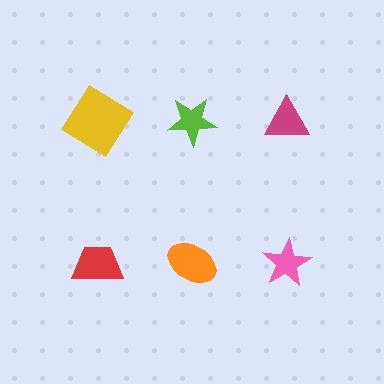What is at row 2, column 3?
A pink star.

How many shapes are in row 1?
3 shapes.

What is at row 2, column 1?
A red trapezoid.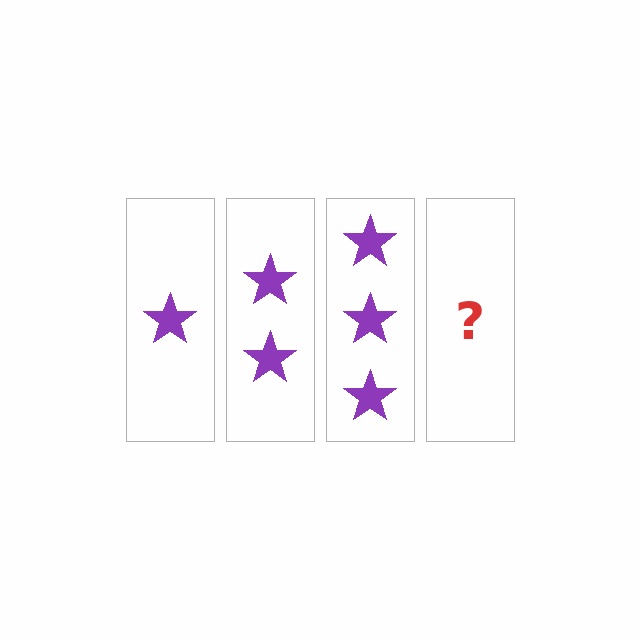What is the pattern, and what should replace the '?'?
The pattern is that each step adds one more star. The '?' should be 4 stars.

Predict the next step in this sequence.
The next step is 4 stars.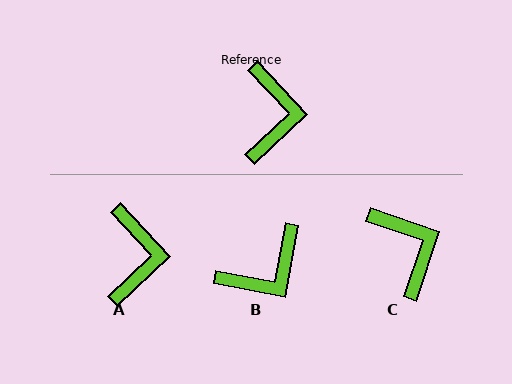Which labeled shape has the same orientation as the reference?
A.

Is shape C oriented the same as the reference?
No, it is off by about 28 degrees.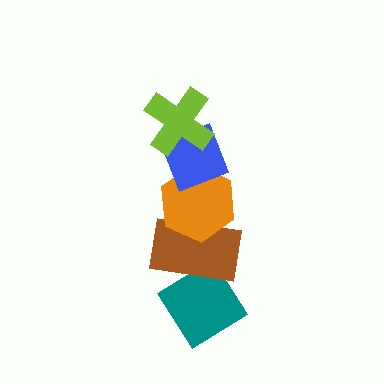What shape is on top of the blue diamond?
The lime cross is on top of the blue diamond.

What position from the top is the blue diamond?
The blue diamond is 2nd from the top.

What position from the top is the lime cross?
The lime cross is 1st from the top.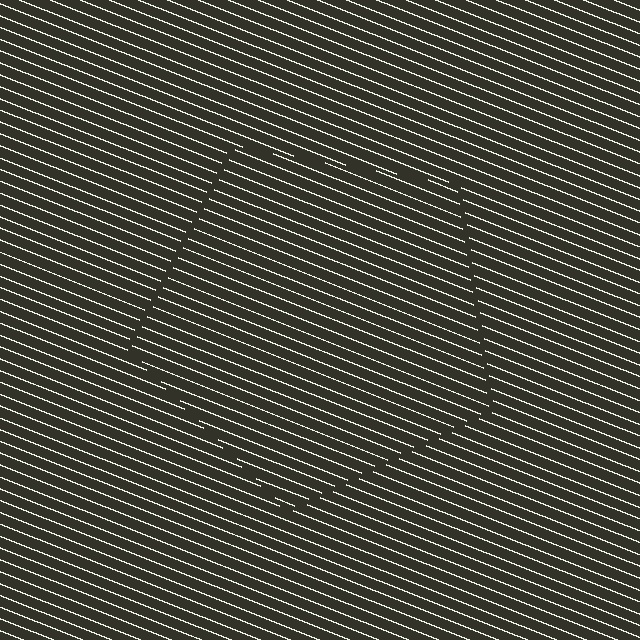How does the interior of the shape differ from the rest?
The interior of the shape contains the same grating, shifted by half a period — the contour is defined by the phase discontinuity where line-ends from the inner and outer gratings abut.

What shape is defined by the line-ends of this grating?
An illusory pentagon. The interior of the shape contains the same grating, shifted by half a period — the contour is defined by the phase discontinuity where line-ends from the inner and outer gratings abut.